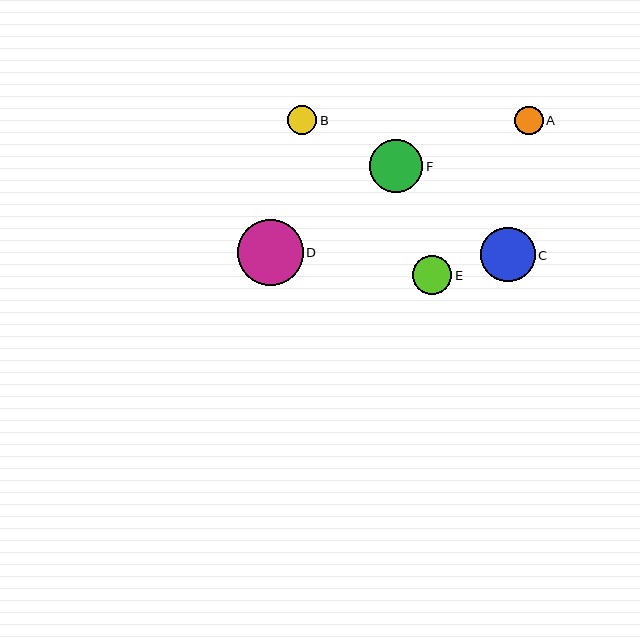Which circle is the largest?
Circle D is the largest with a size of approximately 66 pixels.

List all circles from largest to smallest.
From largest to smallest: D, C, F, E, B, A.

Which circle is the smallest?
Circle A is the smallest with a size of approximately 29 pixels.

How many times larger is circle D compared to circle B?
Circle D is approximately 2.2 times the size of circle B.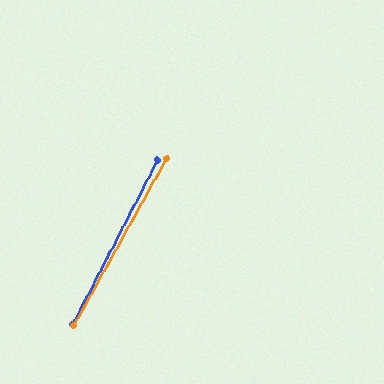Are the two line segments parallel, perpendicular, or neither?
Parallel — their directions differ by only 1.9°.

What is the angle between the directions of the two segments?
Approximately 2 degrees.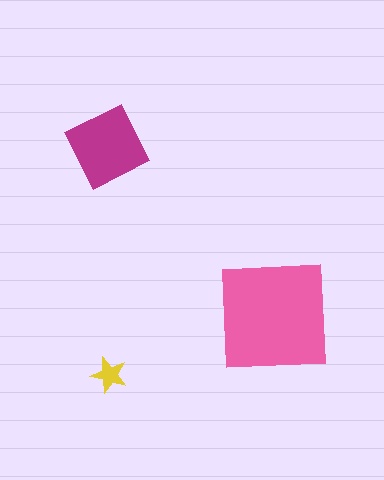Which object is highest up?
The magenta diamond is topmost.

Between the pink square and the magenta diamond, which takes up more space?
The pink square.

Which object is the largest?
The pink square.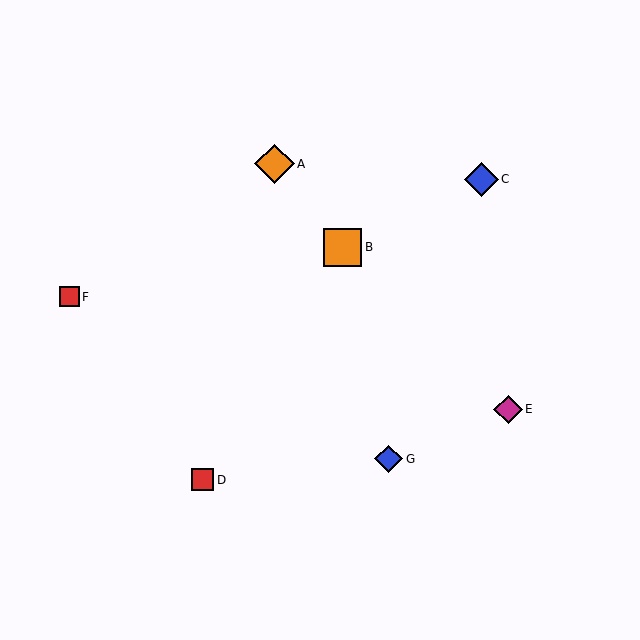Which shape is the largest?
The orange diamond (labeled A) is the largest.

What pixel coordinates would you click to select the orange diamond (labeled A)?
Click at (274, 164) to select the orange diamond A.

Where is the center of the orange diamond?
The center of the orange diamond is at (274, 164).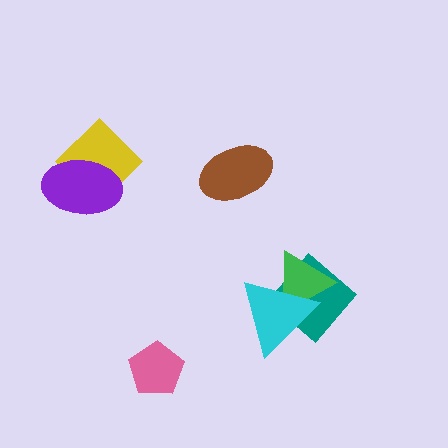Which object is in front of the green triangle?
The cyan triangle is in front of the green triangle.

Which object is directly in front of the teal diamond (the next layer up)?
The green triangle is directly in front of the teal diamond.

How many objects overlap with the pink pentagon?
0 objects overlap with the pink pentagon.